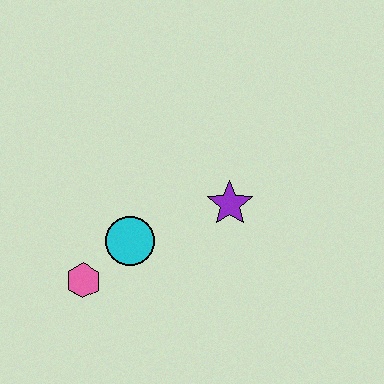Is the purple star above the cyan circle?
Yes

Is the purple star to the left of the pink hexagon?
No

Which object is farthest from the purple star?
The pink hexagon is farthest from the purple star.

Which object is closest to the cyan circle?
The pink hexagon is closest to the cyan circle.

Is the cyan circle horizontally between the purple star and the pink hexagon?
Yes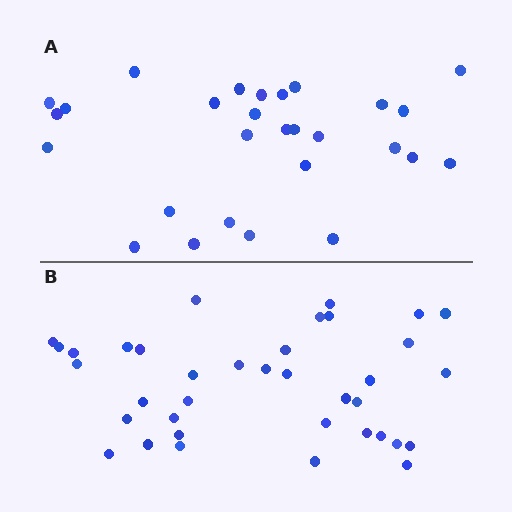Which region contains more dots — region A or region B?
Region B (the bottom region) has more dots.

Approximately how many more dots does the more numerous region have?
Region B has roughly 8 or so more dots than region A.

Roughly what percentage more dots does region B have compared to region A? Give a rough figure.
About 30% more.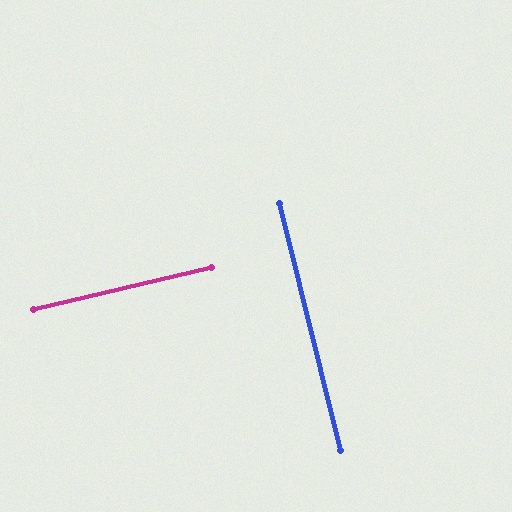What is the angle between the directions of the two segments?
Approximately 89 degrees.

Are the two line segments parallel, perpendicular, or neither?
Perpendicular — they meet at approximately 89°.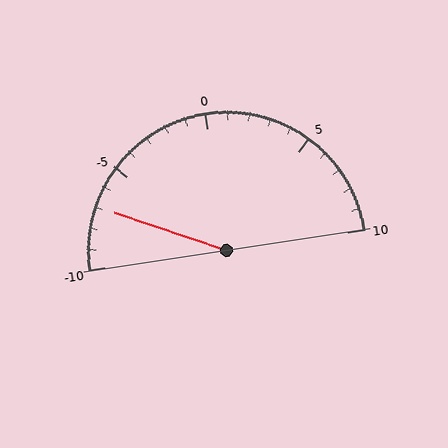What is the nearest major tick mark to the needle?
The nearest major tick mark is -5.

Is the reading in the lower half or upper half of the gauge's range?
The reading is in the lower half of the range (-10 to 10).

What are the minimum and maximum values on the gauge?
The gauge ranges from -10 to 10.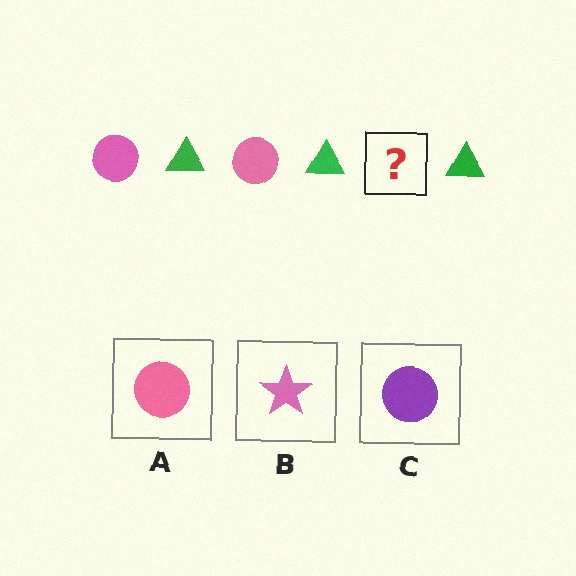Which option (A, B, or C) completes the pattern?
A.